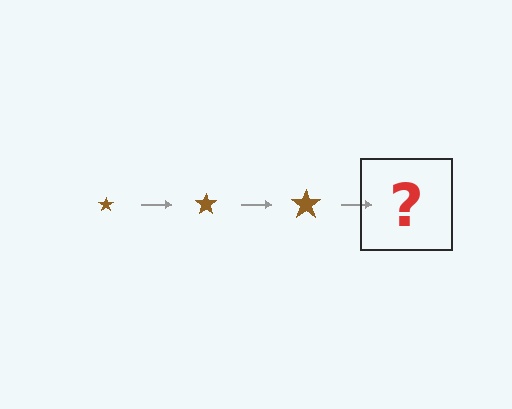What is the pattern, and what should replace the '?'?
The pattern is that the star gets progressively larger each step. The '?' should be a brown star, larger than the previous one.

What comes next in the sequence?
The next element should be a brown star, larger than the previous one.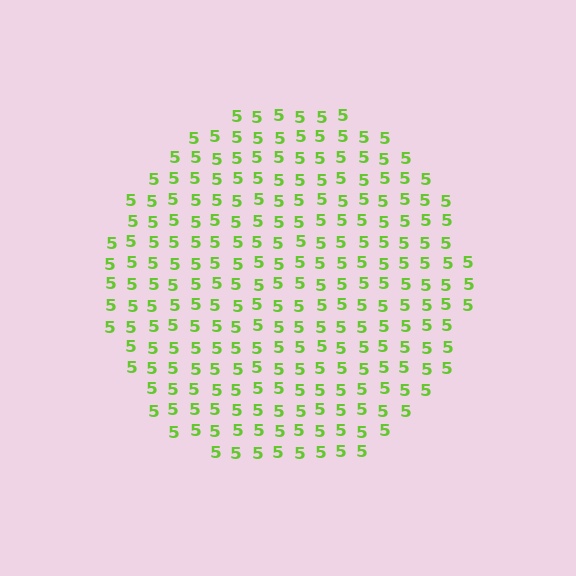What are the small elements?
The small elements are digit 5's.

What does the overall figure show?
The overall figure shows a circle.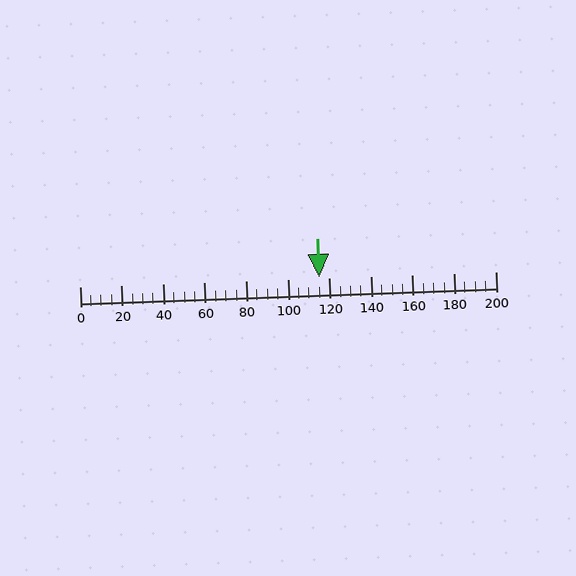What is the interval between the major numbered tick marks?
The major tick marks are spaced 20 units apart.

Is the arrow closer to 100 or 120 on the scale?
The arrow is closer to 120.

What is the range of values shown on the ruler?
The ruler shows values from 0 to 200.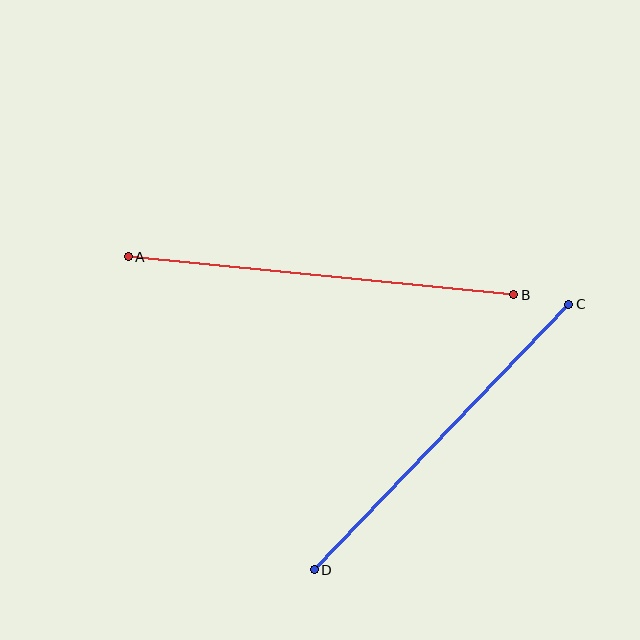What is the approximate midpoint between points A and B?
The midpoint is at approximately (321, 276) pixels.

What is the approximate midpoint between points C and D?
The midpoint is at approximately (441, 437) pixels.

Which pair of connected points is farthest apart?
Points A and B are farthest apart.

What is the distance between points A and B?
The distance is approximately 387 pixels.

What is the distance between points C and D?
The distance is approximately 368 pixels.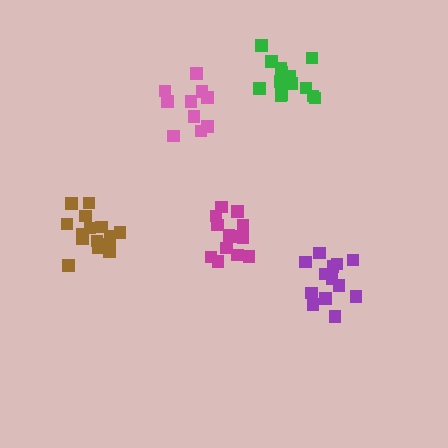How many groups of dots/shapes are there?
There are 5 groups.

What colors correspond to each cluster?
The clusters are colored: pink, purple, green, magenta, brown.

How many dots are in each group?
Group 1: 10 dots, Group 2: 14 dots, Group 3: 15 dots, Group 4: 14 dots, Group 5: 16 dots (69 total).